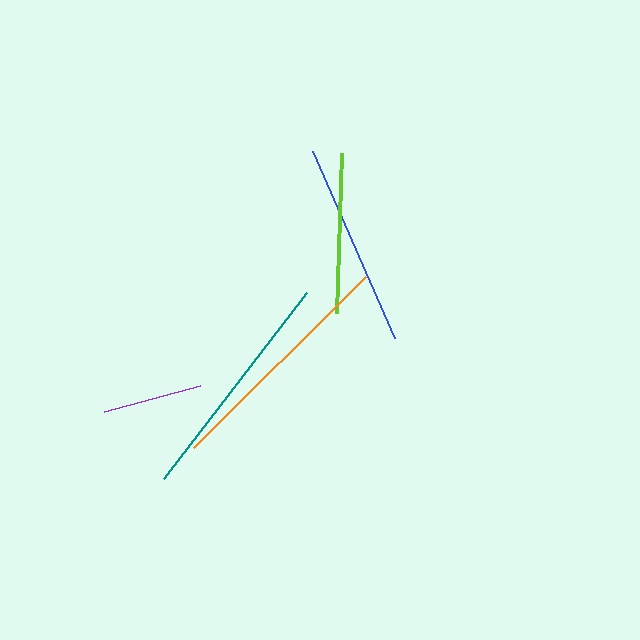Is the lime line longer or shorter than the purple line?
The lime line is longer than the purple line.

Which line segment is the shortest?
The purple line is the shortest at approximately 100 pixels.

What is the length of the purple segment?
The purple segment is approximately 100 pixels long.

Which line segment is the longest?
The orange line is the longest at approximately 243 pixels.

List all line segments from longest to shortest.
From longest to shortest: orange, teal, blue, lime, purple.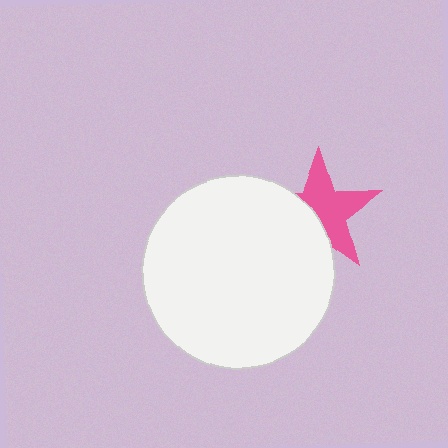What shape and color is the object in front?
The object in front is a white circle.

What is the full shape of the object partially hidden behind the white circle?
The partially hidden object is a pink star.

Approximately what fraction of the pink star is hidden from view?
Roughly 40% of the pink star is hidden behind the white circle.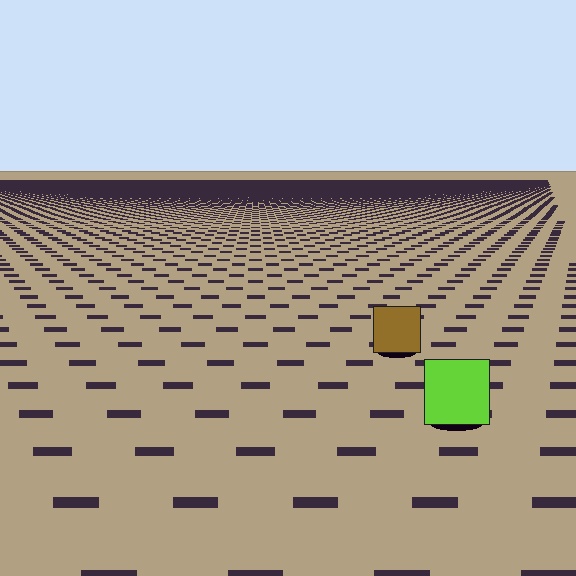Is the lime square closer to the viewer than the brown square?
Yes. The lime square is closer — you can tell from the texture gradient: the ground texture is coarser near it.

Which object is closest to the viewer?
The lime square is closest. The texture marks near it are larger and more spread out.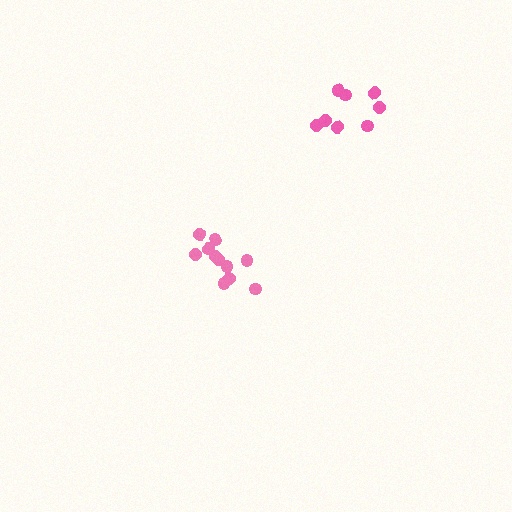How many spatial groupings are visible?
There are 2 spatial groupings.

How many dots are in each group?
Group 1: 11 dots, Group 2: 8 dots (19 total).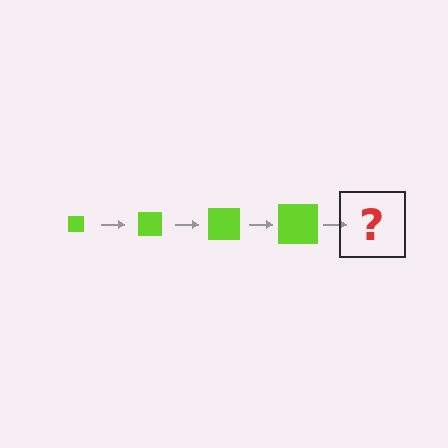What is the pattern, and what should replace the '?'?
The pattern is that the square gets progressively larger each step. The '?' should be a lime square, larger than the previous one.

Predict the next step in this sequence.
The next step is a lime square, larger than the previous one.